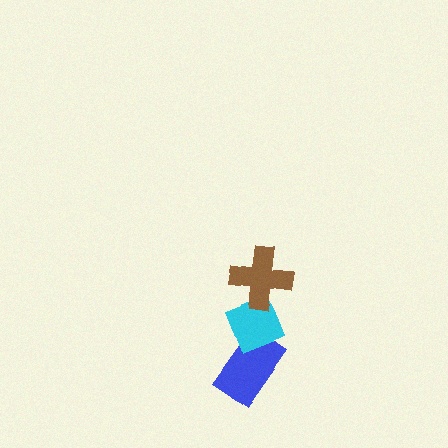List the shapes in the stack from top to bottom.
From top to bottom: the brown cross, the cyan diamond, the blue rectangle.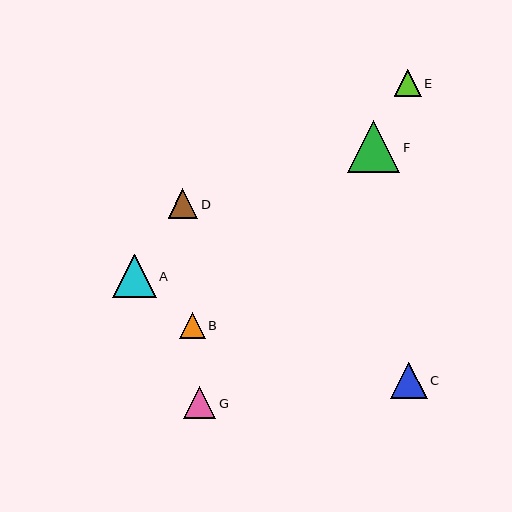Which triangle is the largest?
Triangle F is the largest with a size of approximately 52 pixels.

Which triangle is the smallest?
Triangle B is the smallest with a size of approximately 26 pixels.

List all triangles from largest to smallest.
From largest to smallest: F, A, C, G, D, E, B.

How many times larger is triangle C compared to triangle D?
Triangle C is approximately 1.2 times the size of triangle D.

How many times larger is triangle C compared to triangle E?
Triangle C is approximately 1.4 times the size of triangle E.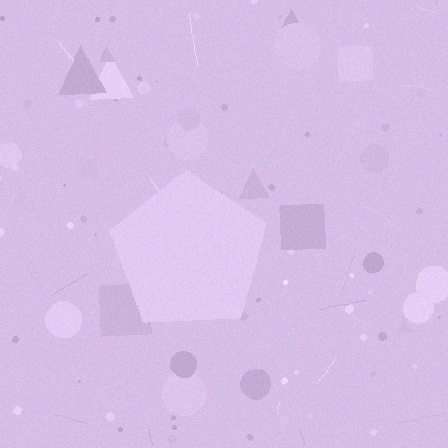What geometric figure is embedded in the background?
A pentagon is embedded in the background.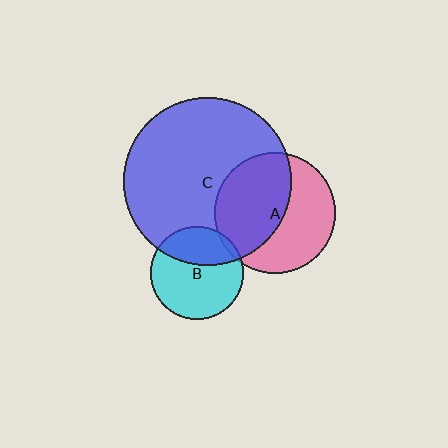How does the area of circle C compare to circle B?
Approximately 3.3 times.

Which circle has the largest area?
Circle C (blue).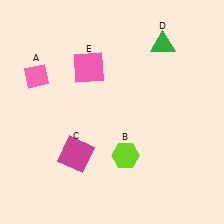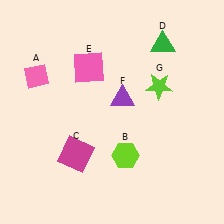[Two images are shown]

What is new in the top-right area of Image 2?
A lime star (G) was added in the top-right area of Image 2.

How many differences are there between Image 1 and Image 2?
There are 2 differences between the two images.